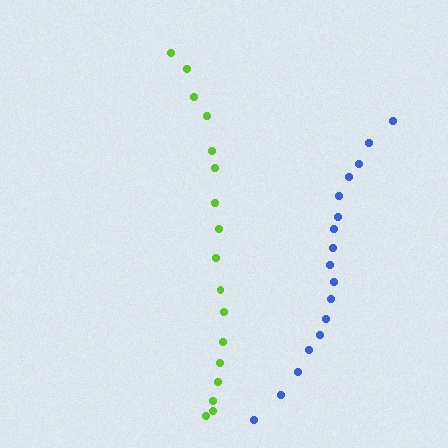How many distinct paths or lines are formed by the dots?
There are 2 distinct paths.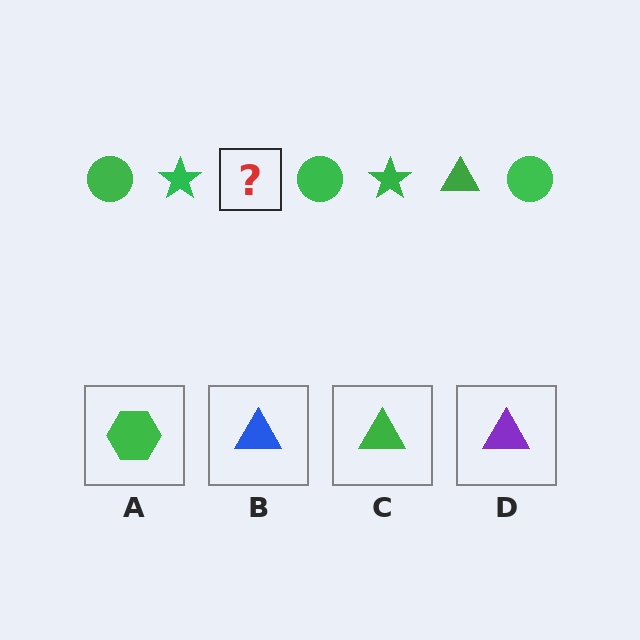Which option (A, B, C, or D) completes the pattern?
C.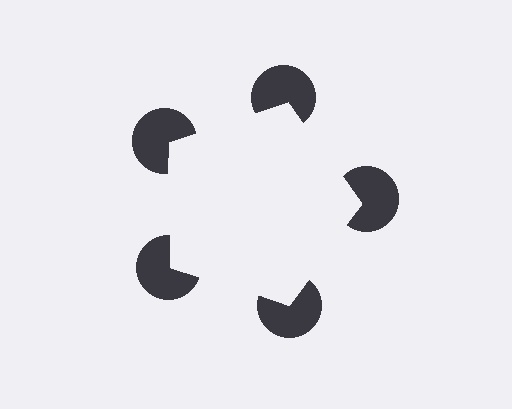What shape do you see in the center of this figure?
An illusory pentagon — its edges are inferred from the aligned wedge cuts in the pac-man discs, not physically drawn.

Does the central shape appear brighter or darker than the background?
It typically appears slightly brighter than the background, even though no actual brightness change is drawn.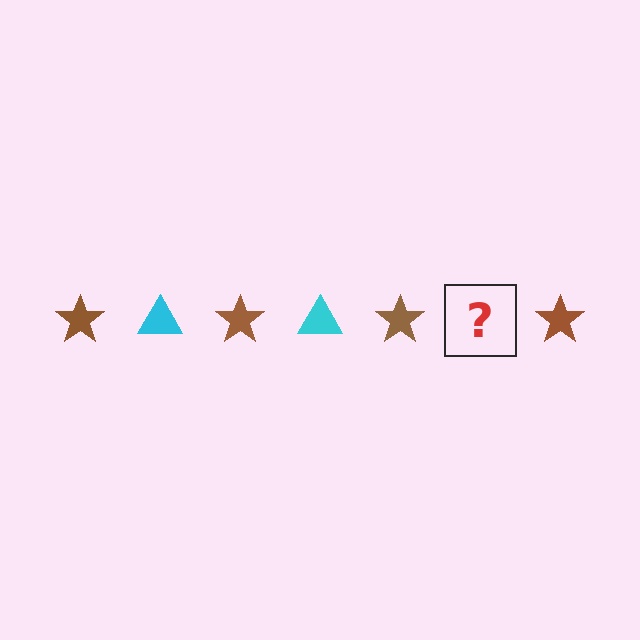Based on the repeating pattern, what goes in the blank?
The blank should be a cyan triangle.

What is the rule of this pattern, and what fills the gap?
The rule is that the pattern alternates between brown star and cyan triangle. The gap should be filled with a cyan triangle.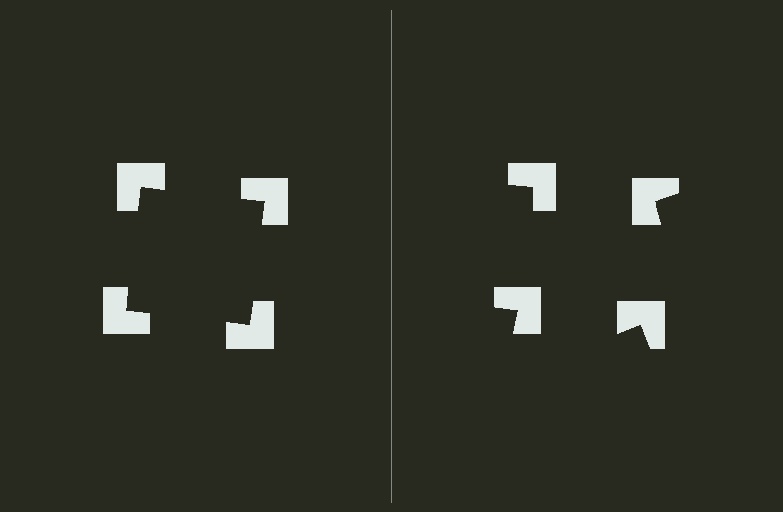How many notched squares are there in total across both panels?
8 — 4 on each side.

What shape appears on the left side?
An illusory square.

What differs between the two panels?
The notched squares are positioned identically on both sides; only the wedge orientations differ. On the left they align to a square; on the right they are misaligned.